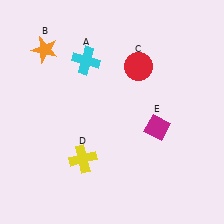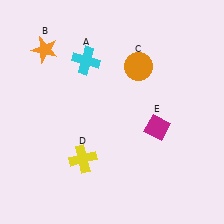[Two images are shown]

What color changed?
The circle (C) changed from red in Image 1 to orange in Image 2.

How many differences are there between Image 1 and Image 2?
There is 1 difference between the two images.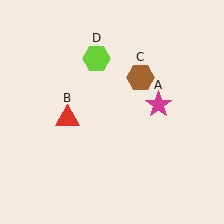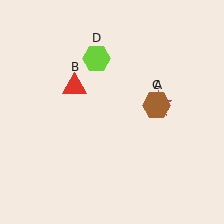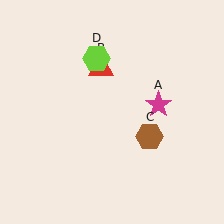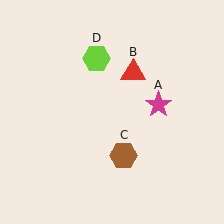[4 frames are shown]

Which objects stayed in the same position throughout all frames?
Magenta star (object A) and lime hexagon (object D) remained stationary.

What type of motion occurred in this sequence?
The red triangle (object B), brown hexagon (object C) rotated clockwise around the center of the scene.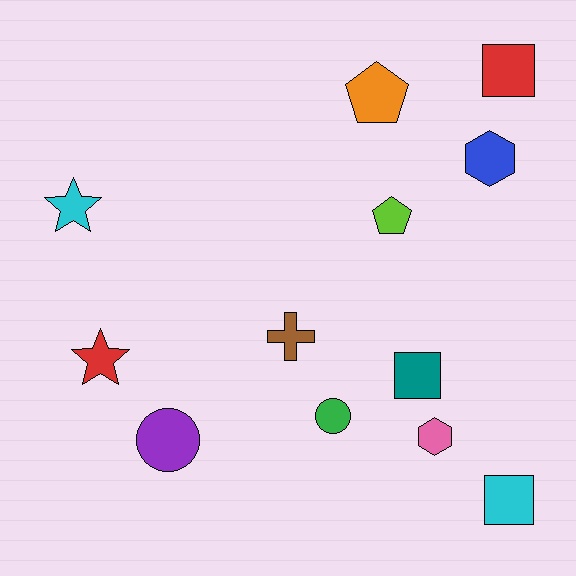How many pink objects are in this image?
There is 1 pink object.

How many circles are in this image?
There are 2 circles.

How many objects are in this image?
There are 12 objects.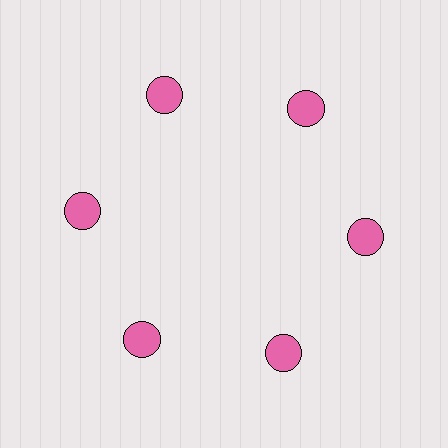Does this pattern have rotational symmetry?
Yes, this pattern has 6-fold rotational symmetry. It looks the same after rotating 60 degrees around the center.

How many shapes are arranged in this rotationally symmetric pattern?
There are 6 shapes, arranged in 6 groups of 1.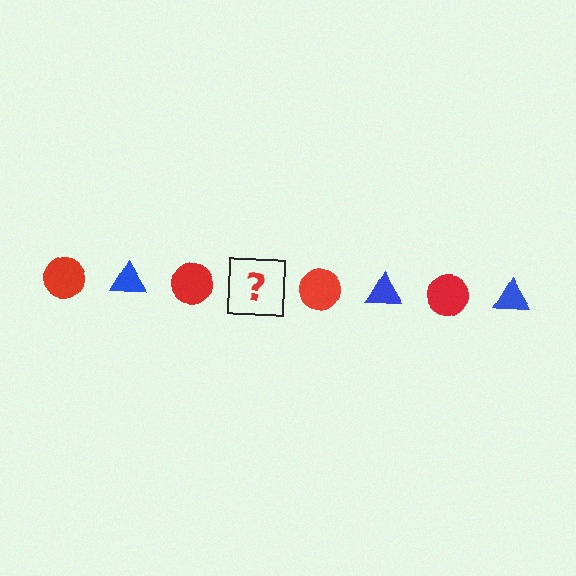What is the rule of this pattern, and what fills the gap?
The rule is that the pattern alternates between red circle and blue triangle. The gap should be filled with a blue triangle.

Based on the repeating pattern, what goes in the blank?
The blank should be a blue triangle.